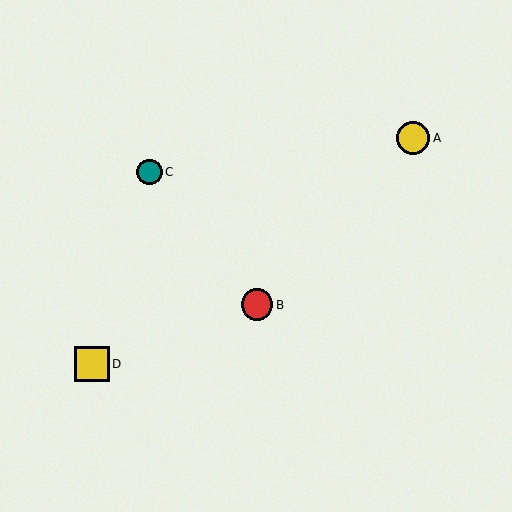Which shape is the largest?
The yellow square (labeled D) is the largest.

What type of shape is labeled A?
Shape A is a yellow circle.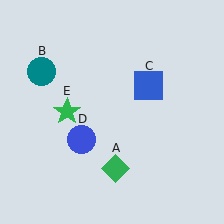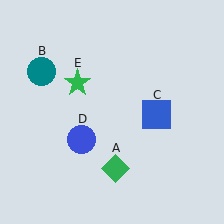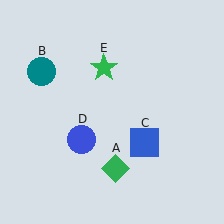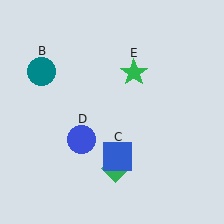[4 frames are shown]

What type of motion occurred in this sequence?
The blue square (object C), green star (object E) rotated clockwise around the center of the scene.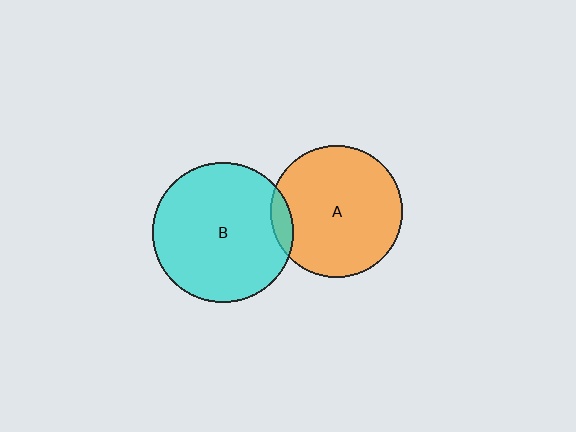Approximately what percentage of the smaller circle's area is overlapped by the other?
Approximately 5%.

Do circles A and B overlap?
Yes.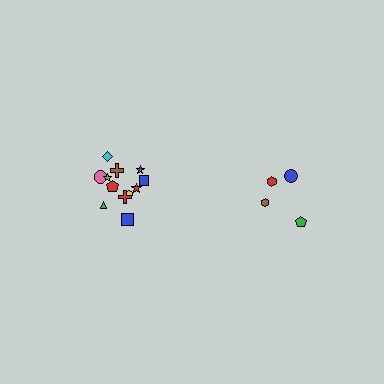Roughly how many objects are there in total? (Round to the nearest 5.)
Roughly 15 objects in total.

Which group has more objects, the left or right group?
The left group.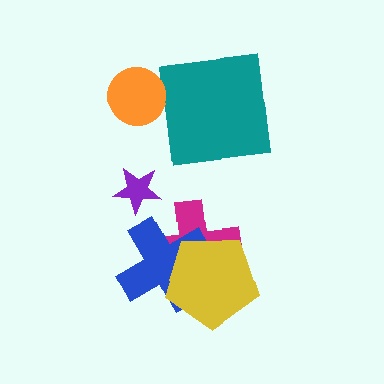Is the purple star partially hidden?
No, no other shape covers it.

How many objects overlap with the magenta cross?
2 objects overlap with the magenta cross.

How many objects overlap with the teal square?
0 objects overlap with the teal square.